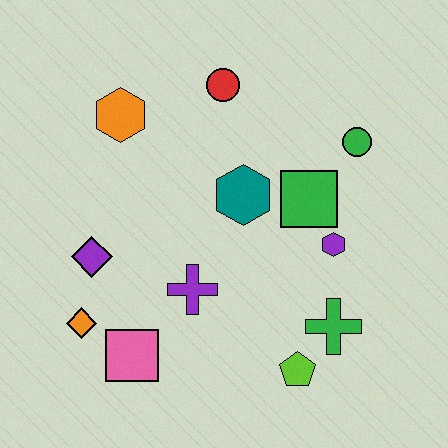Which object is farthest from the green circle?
The orange diamond is farthest from the green circle.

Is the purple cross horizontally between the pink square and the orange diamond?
No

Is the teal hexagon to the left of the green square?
Yes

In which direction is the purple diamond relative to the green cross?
The purple diamond is to the left of the green cross.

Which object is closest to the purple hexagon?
The green square is closest to the purple hexagon.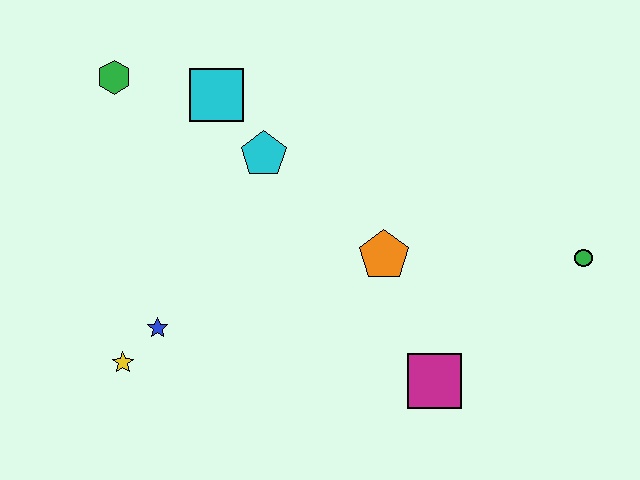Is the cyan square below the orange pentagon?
No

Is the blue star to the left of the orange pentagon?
Yes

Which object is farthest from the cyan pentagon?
The green circle is farthest from the cyan pentagon.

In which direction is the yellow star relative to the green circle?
The yellow star is to the left of the green circle.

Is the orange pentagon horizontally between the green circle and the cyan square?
Yes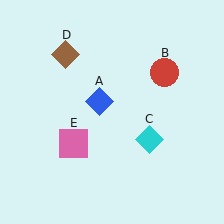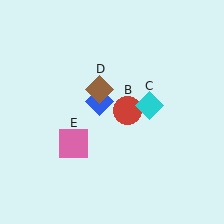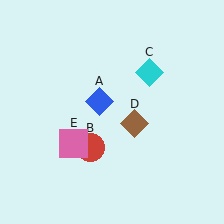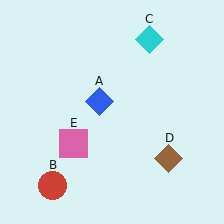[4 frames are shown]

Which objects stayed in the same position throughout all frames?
Blue diamond (object A) and pink square (object E) remained stationary.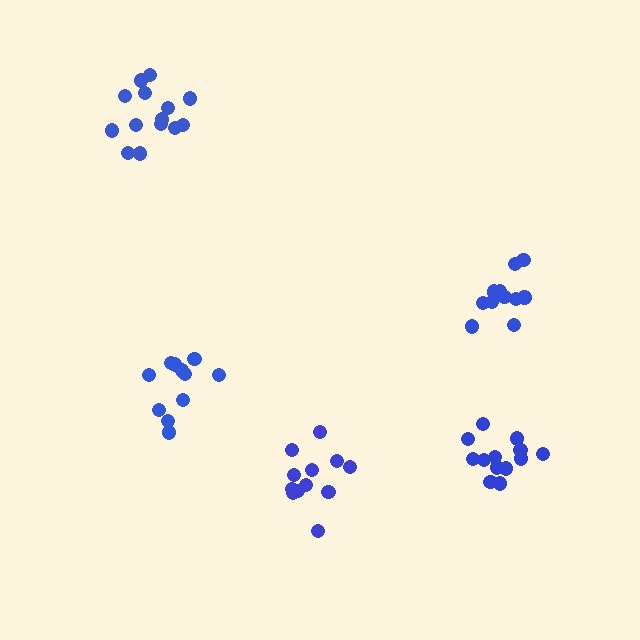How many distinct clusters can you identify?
There are 5 distinct clusters.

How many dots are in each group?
Group 1: 12 dots, Group 2: 11 dots, Group 3: 14 dots, Group 4: 13 dots, Group 5: 12 dots (62 total).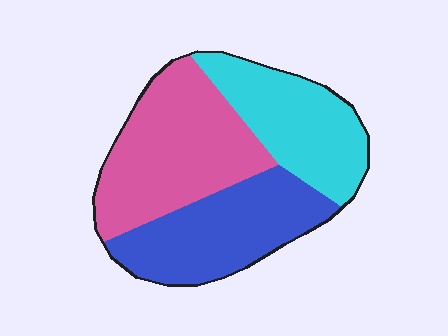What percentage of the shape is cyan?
Cyan covers 28% of the shape.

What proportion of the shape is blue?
Blue takes up about one third (1/3) of the shape.